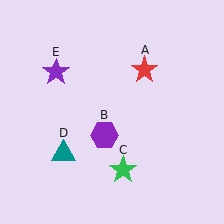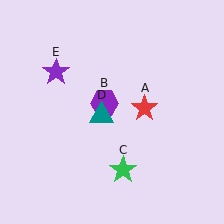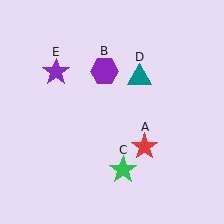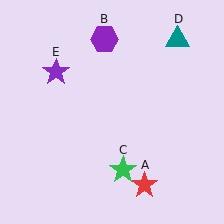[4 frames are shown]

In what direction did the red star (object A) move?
The red star (object A) moved down.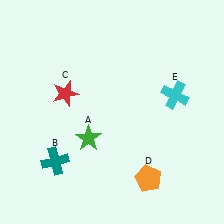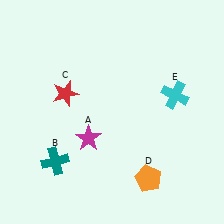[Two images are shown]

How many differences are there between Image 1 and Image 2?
There is 1 difference between the two images.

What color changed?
The star (A) changed from green in Image 1 to magenta in Image 2.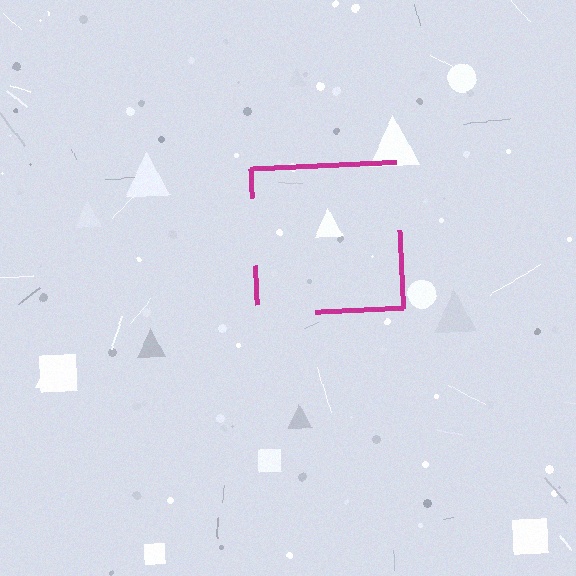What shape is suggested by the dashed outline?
The dashed outline suggests a square.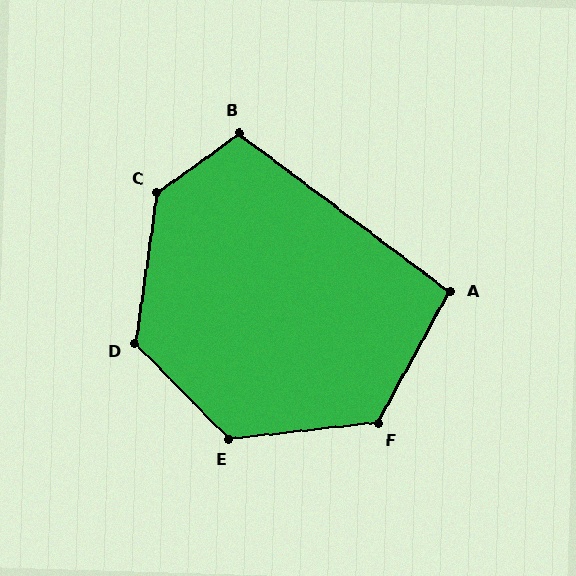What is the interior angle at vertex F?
Approximately 125 degrees (obtuse).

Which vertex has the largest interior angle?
C, at approximately 134 degrees.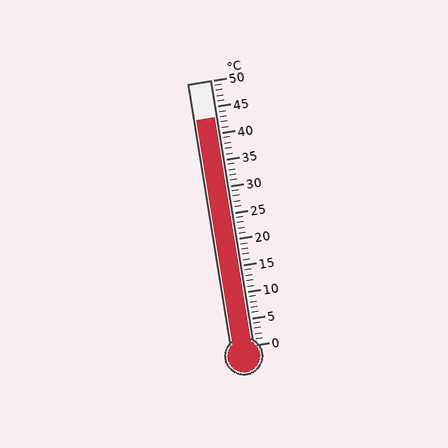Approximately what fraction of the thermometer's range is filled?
The thermometer is filled to approximately 85% of its range.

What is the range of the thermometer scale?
The thermometer scale ranges from 0°C to 50°C.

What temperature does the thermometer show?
The thermometer shows approximately 43°C.